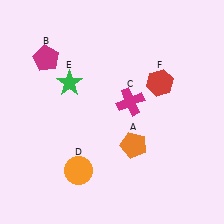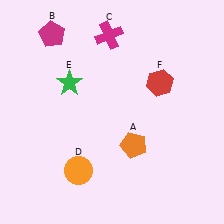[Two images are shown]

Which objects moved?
The objects that moved are: the magenta pentagon (B), the magenta cross (C).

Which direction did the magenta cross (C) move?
The magenta cross (C) moved up.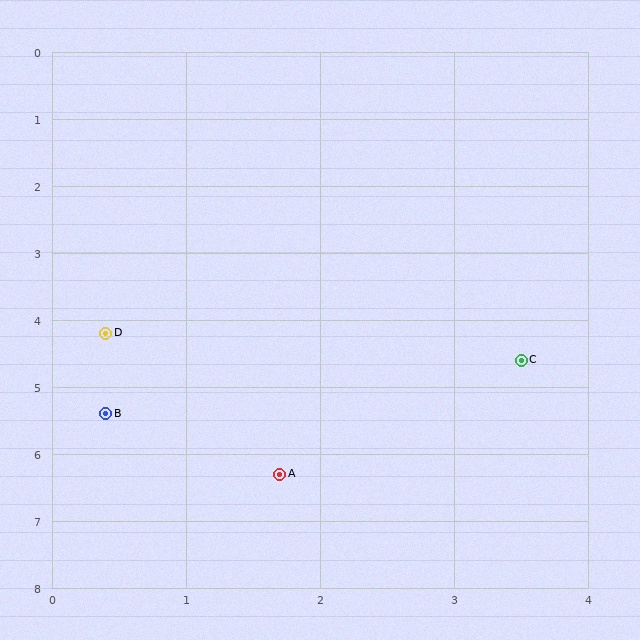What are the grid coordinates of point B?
Point B is at approximately (0.4, 5.4).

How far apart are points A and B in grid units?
Points A and B are about 1.6 grid units apart.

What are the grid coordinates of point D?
Point D is at approximately (0.4, 4.2).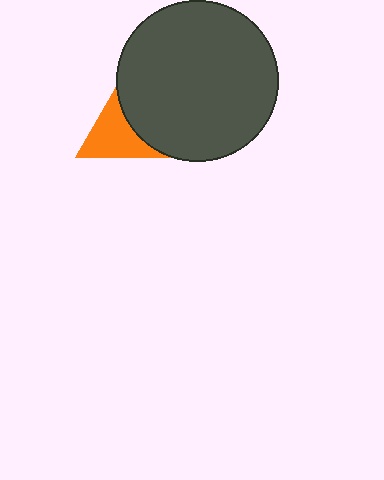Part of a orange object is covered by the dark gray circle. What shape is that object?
It is a triangle.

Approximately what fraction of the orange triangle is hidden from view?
Roughly 36% of the orange triangle is hidden behind the dark gray circle.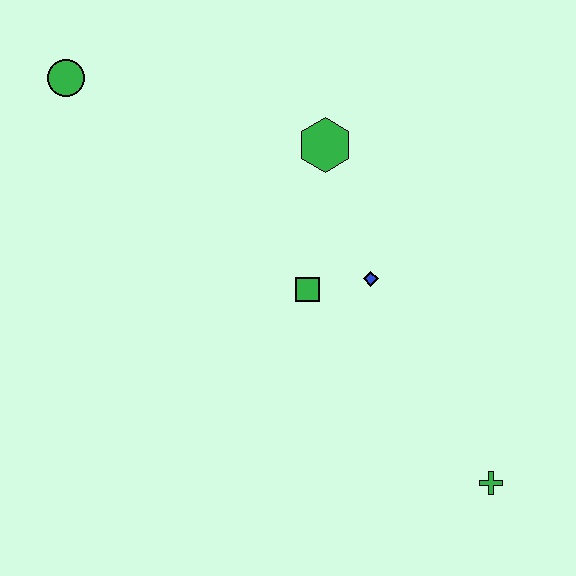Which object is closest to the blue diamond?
The green square is closest to the blue diamond.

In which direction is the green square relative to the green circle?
The green square is to the right of the green circle.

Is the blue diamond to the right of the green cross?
No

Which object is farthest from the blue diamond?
The green circle is farthest from the blue diamond.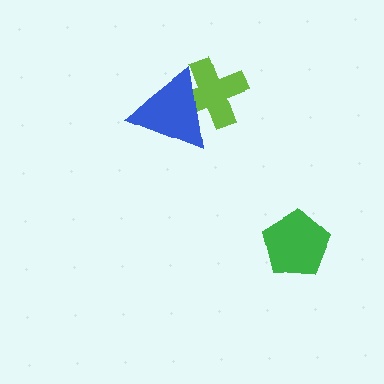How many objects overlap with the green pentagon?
0 objects overlap with the green pentagon.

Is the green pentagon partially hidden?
No, no other shape covers it.